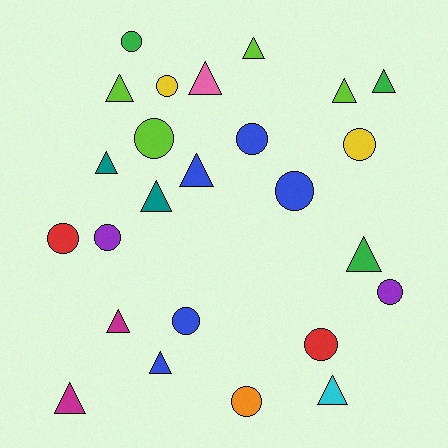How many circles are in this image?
There are 12 circles.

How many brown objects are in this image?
There are no brown objects.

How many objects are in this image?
There are 25 objects.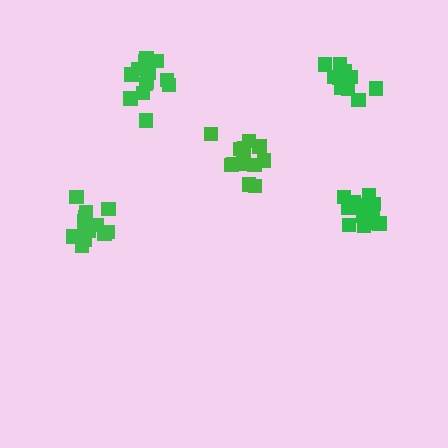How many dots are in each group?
Group 1: 16 dots, Group 2: 12 dots, Group 3: 14 dots, Group 4: 12 dots, Group 5: 13 dots (67 total).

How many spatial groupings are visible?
There are 5 spatial groupings.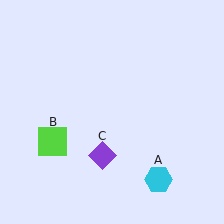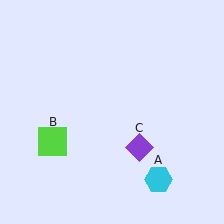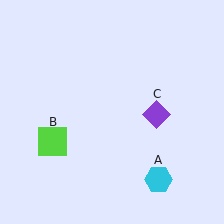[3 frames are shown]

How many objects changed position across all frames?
1 object changed position: purple diamond (object C).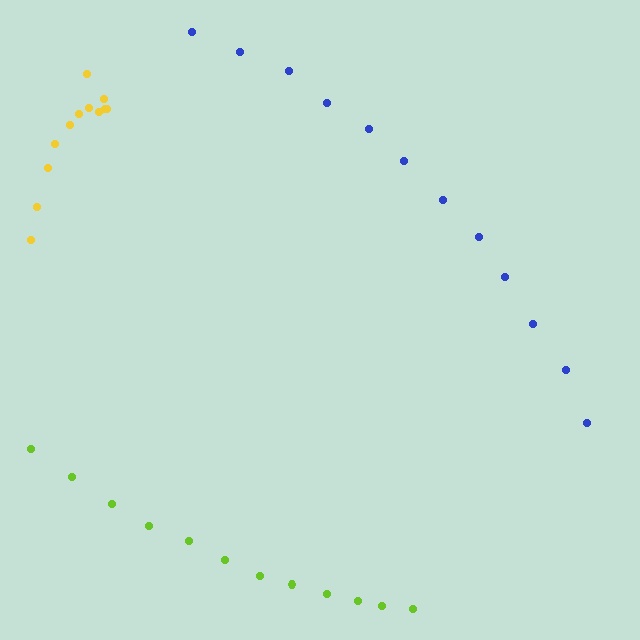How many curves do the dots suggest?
There are 3 distinct paths.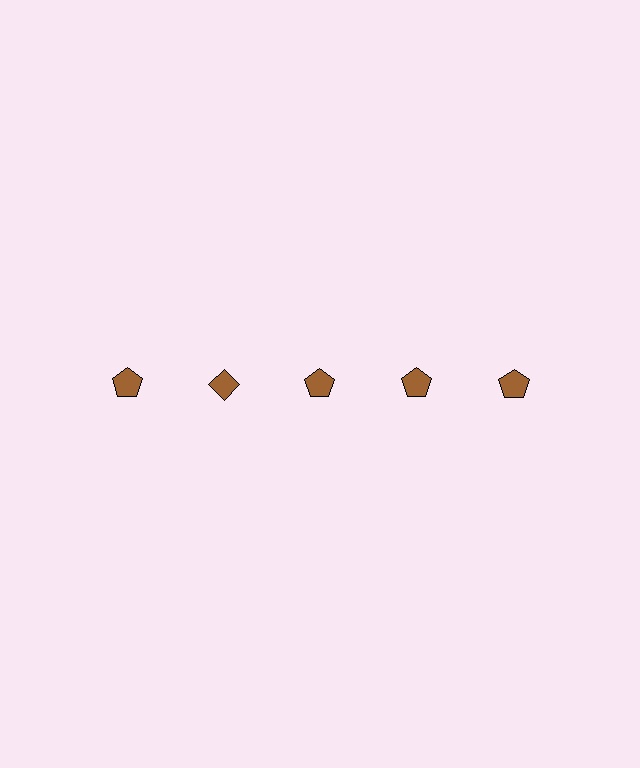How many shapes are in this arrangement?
There are 5 shapes arranged in a grid pattern.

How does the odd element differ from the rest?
It has a different shape: diamond instead of pentagon.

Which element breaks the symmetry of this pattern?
The brown diamond in the top row, second from left column breaks the symmetry. All other shapes are brown pentagons.